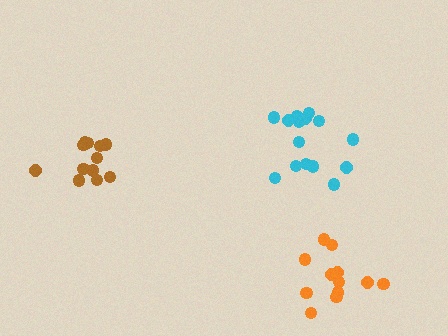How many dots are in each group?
Group 1: 12 dots, Group 2: 12 dots, Group 3: 15 dots (39 total).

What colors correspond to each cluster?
The clusters are colored: orange, brown, cyan.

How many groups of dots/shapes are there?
There are 3 groups.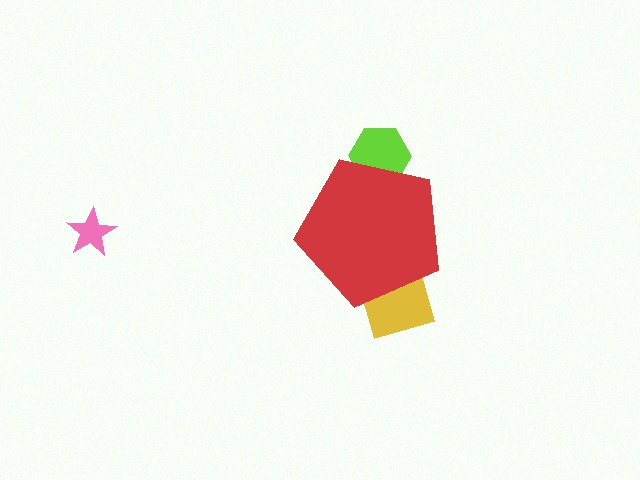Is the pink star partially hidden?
No, the pink star is fully visible.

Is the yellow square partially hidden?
Yes, the yellow square is partially hidden behind the red pentagon.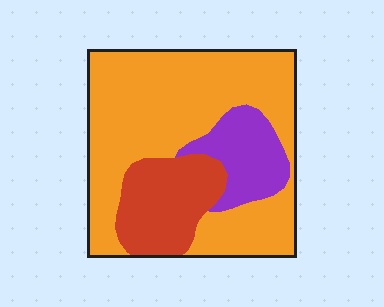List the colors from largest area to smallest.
From largest to smallest: orange, red, purple.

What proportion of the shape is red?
Red takes up between a sixth and a third of the shape.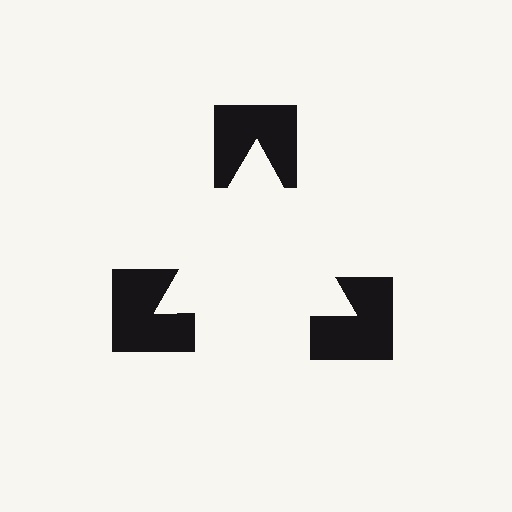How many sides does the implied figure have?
3 sides.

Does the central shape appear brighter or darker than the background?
It typically appears slightly brighter than the background, even though no actual brightness change is drawn.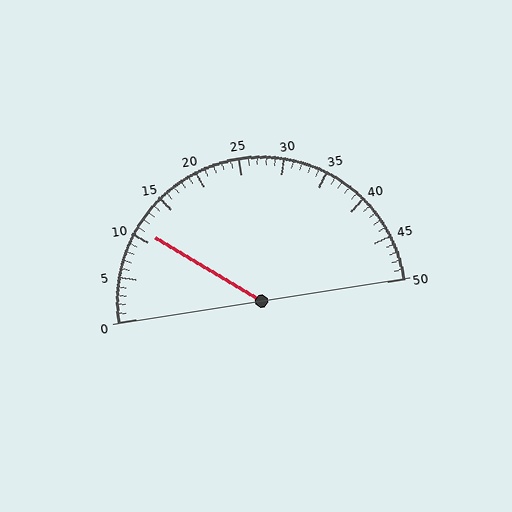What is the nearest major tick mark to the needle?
The nearest major tick mark is 10.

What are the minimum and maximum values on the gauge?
The gauge ranges from 0 to 50.